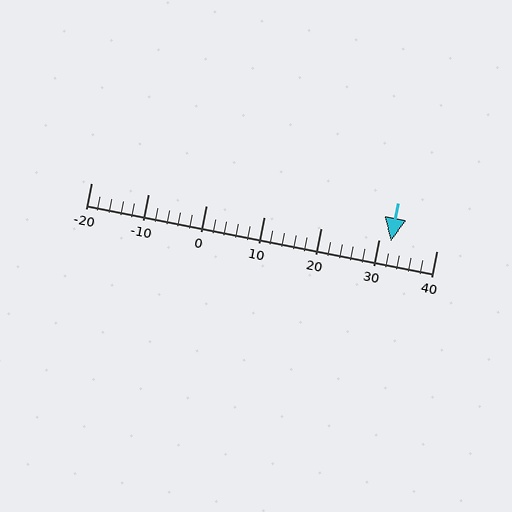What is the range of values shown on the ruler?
The ruler shows values from -20 to 40.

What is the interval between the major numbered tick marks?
The major tick marks are spaced 10 units apart.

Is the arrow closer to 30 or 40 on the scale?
The arrow is closer to 30.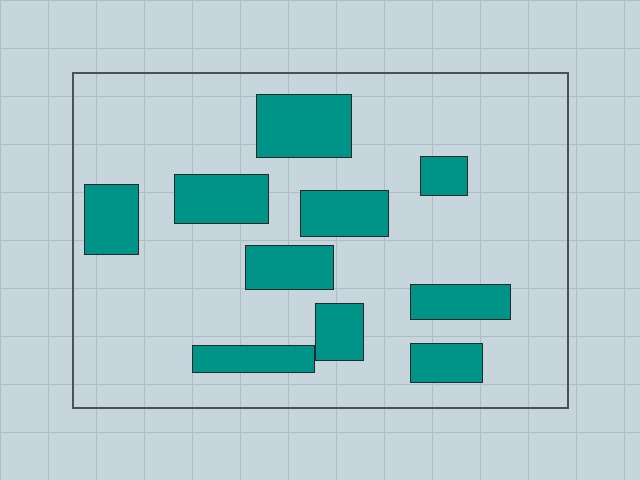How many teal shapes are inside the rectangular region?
10.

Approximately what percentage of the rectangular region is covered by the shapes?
Approximately 25%.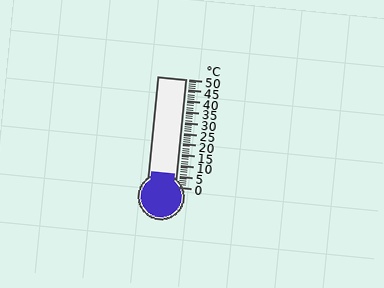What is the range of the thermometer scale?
The thermometer scale ranges from 0°C to 50°C.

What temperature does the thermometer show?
The thermometer shows approximately 6°C.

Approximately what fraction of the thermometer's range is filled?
The thermometer is filled to approximately 10% of its range.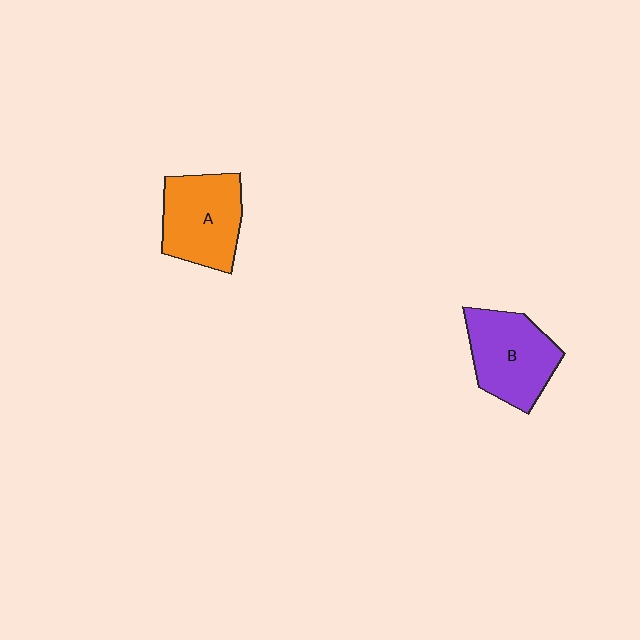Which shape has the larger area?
Shape B (purple).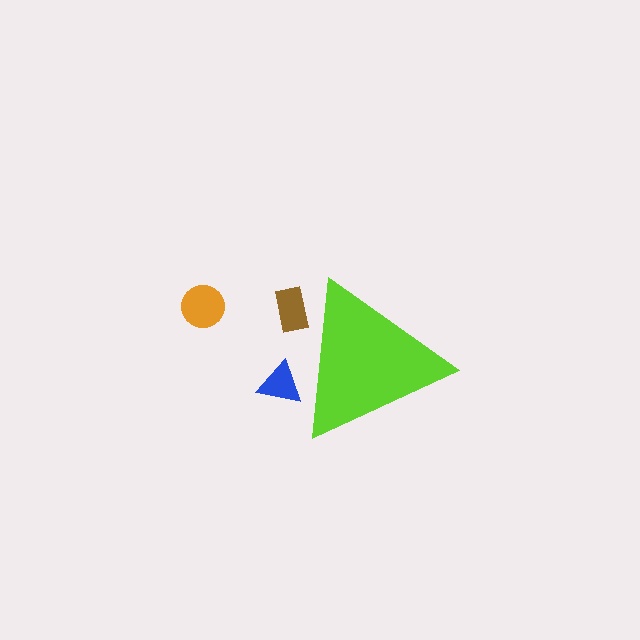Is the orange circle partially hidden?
No, the orange circle is fully visible.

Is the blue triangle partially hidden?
Yes, the blue triangle is partially hidden behind the lime triangle.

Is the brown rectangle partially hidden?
Yes, the brown rectangle is partially hidden behind the lime triangle.